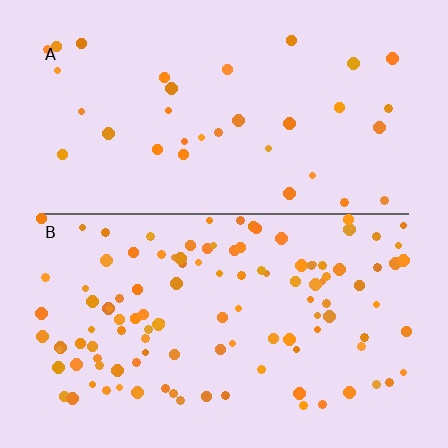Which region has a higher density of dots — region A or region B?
B (the bottom).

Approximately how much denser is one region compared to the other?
Approximately 3.4× — region B over region A.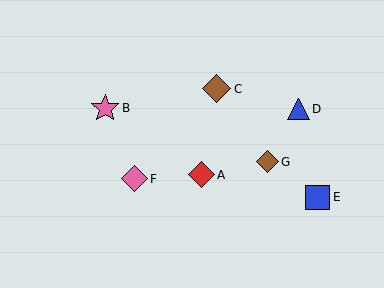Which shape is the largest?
The pink star (labeled B) is the largest.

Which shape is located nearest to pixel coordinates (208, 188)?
The red diamond (labeled A) at (201, 175) is nearest to that location.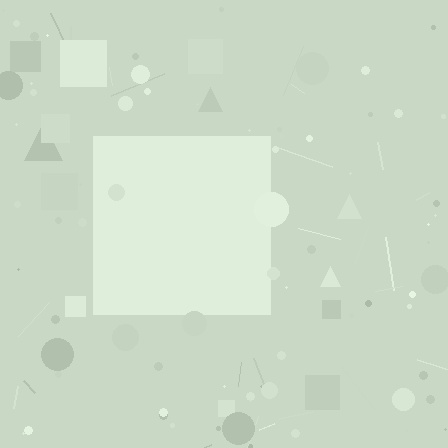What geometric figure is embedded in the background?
A square is embedded in the background.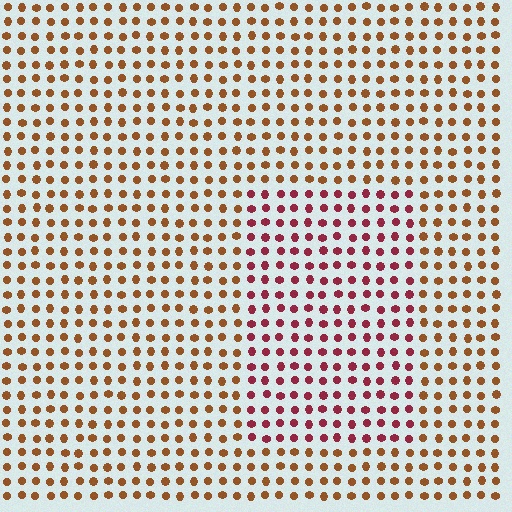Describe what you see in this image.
The image is filled with small brown elements in a uniform arrangement. A rectangle-shaped region is visible where the elements are tinted to a slightly different hue, forming a subtle color boundary.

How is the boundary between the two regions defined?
The boundary is defined purely by a slight shift in hue (about 41 degrees). Spacing, size, and orientation are identical on both sides.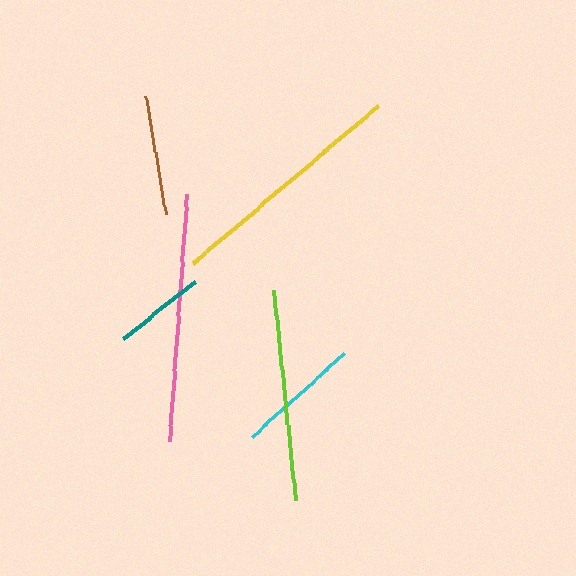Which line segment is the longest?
The pink line is the longest at approximately 248 pixels.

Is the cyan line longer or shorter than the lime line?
The lime line is longer than the cyan line.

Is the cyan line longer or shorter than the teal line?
The cyan line is longer than the teal line.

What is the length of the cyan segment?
The cyan segment is approximately 125 pixels long.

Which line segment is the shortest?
The teal line is the shortest at approximately 92 pixels.